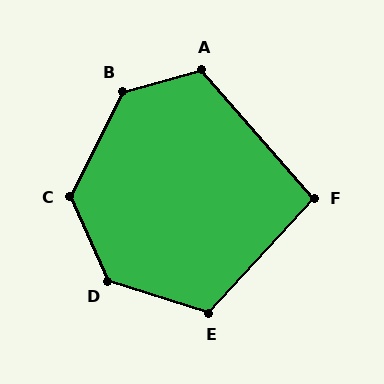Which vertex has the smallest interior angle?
F, at approximately 96 degrees.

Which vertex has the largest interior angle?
D, at approximately 132 degrees.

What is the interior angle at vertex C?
Approximately 129 degrees (obtuse).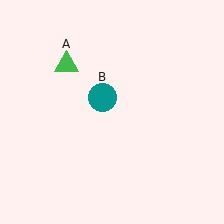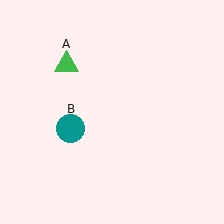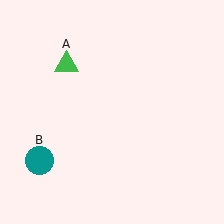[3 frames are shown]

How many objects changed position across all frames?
1 object changed position: teal circle (object B).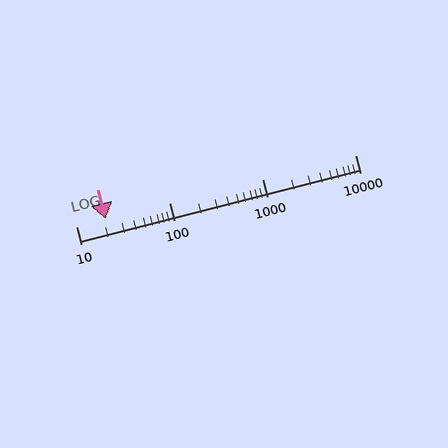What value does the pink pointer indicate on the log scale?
The pointer indicates approximately 21.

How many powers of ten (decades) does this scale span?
The scale spans 3 decades, from 10 to 10000.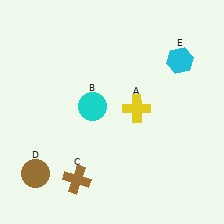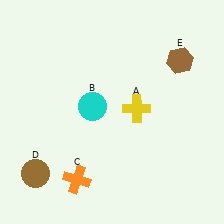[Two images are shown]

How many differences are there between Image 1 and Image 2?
There are 2 differences between the two images.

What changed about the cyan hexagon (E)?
In Image 1, E is cyan. In Image 2, it changed to brown.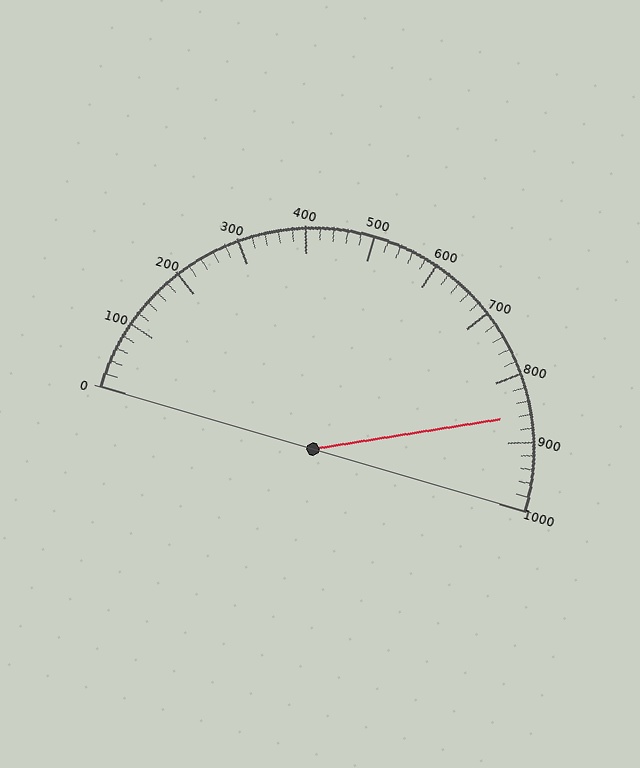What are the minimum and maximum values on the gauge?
The gauge ranges from 0 to 1000.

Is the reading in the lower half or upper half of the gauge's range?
The reading is in the upper half of the range (0 to 1000).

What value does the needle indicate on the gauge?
The needle indicates approximately 860.